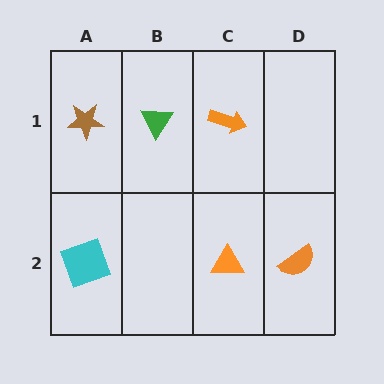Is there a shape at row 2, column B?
No, that cell is empty.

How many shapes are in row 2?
3 shapes.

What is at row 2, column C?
An orange triangle.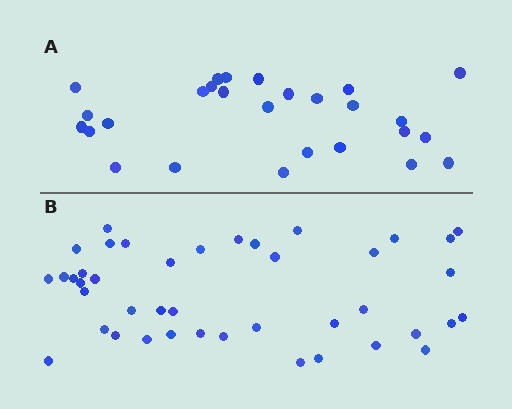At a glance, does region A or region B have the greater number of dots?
Region B (the bottom region) has more dots.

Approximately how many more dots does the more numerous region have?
Region B has approximately 15 more dots than region A.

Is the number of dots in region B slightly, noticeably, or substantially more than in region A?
Region B has substantially more. The ratio is roughly 1.6 to 1.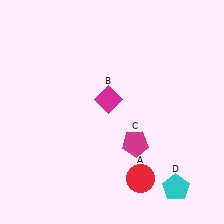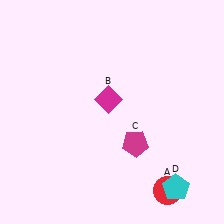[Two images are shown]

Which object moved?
The red circle (A) moved right.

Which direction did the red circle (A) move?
The red circle (A) moved right.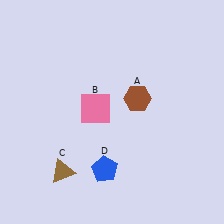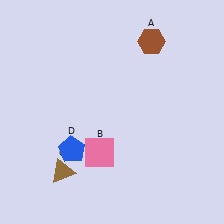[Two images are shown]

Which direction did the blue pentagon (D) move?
The blue pentagon (D) moved left.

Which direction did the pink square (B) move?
The pink square (B) moved down.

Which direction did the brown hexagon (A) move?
The brown hexagon (A) moved up.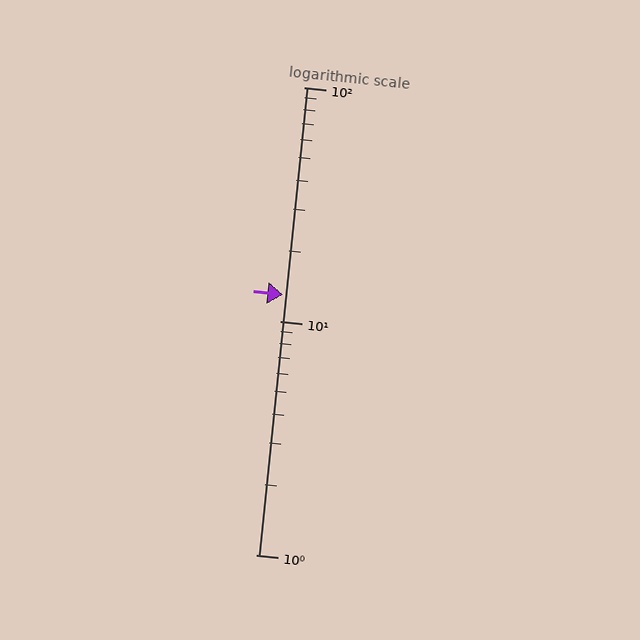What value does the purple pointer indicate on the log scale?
The pointer indicates approximately 13.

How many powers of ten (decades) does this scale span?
The scale spans 2 decades, from 1 to 100.